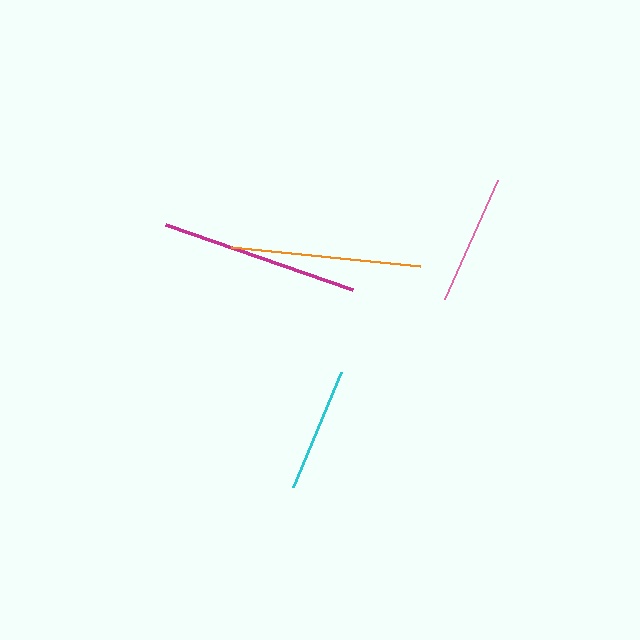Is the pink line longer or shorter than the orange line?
The orange line is longer than the pink line.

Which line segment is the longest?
The magenta line is the longest at approximately 197 pixels.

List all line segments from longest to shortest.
From longest to shortest: magenta, orange, pink, cyan.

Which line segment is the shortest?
The cyan line is the shortest at approximately 125 pixels.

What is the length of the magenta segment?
The magenta segment is approximately 197 pixels long.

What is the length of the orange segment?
The orange segment is approximately 189 pixels long.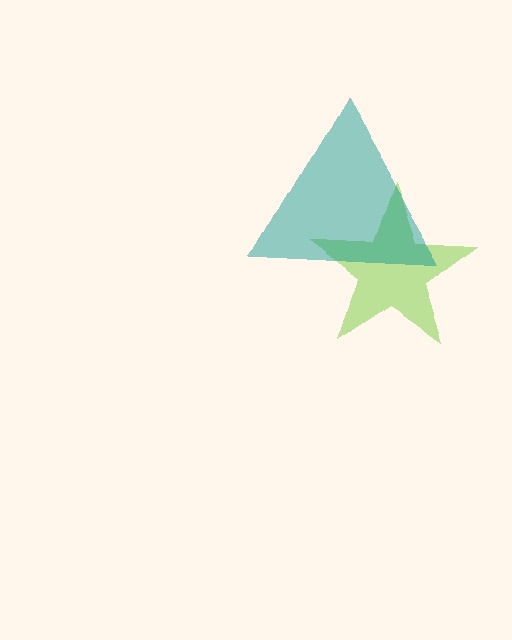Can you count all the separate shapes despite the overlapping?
Yes, there are 2 separate shapes.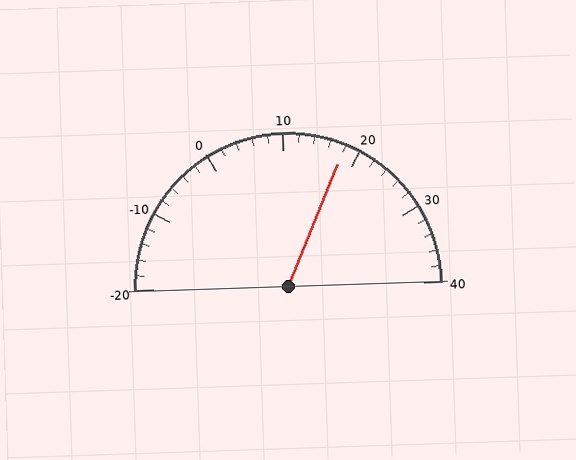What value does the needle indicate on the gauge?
The needle indicates approximately 18.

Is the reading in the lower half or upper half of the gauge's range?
The reading is in the upper half of the range (-20 to 40).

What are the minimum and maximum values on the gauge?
The gauge ranges from -20 to 40.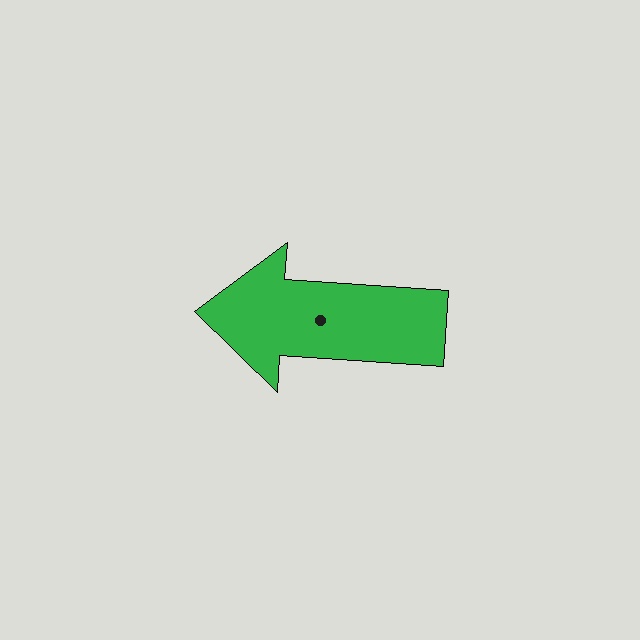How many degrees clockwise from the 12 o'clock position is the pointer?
Approximately 274 degrees.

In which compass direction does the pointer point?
West.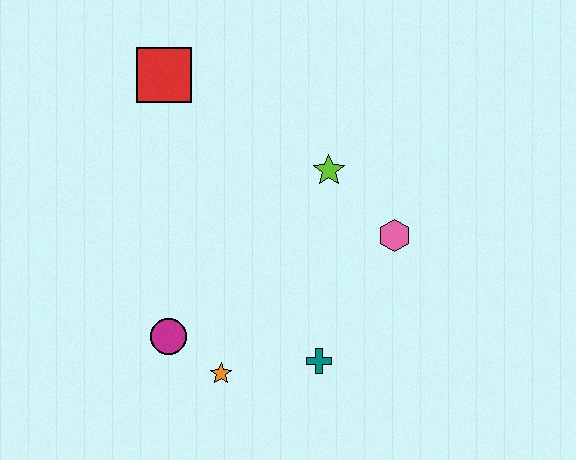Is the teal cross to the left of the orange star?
No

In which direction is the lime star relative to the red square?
The lime star is to the right of the red square.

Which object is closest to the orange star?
The magenta circle is closest to the orange star.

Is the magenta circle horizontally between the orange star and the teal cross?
No